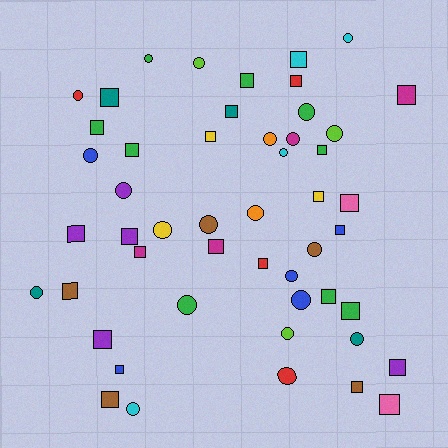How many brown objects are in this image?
There are 5 brown objects.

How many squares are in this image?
There are 27 squares.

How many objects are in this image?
There are 50 objects.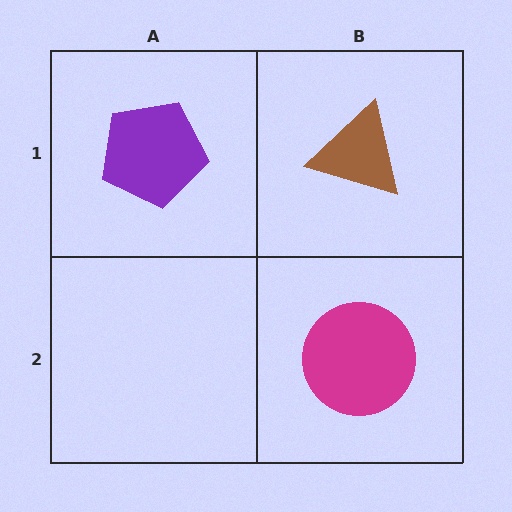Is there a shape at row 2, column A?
No, that cell is empty.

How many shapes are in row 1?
2 shapes.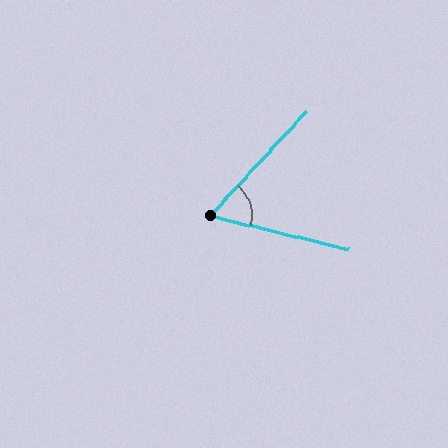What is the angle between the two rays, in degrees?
Approximately 61 degrees.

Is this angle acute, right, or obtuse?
It is acute.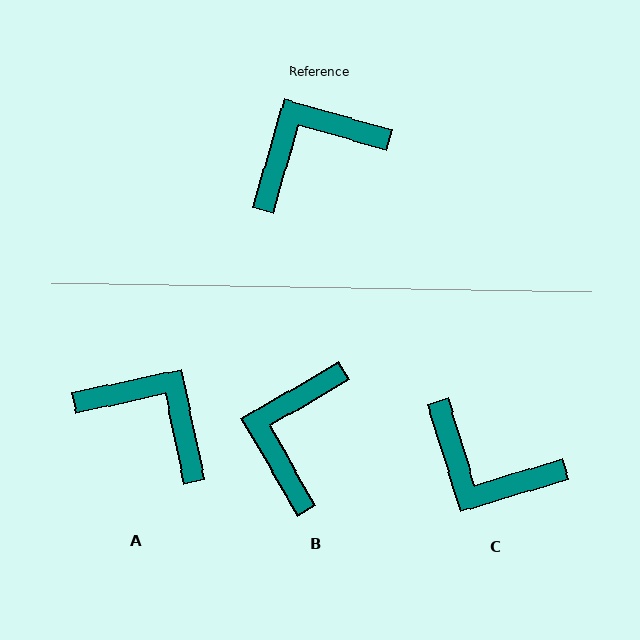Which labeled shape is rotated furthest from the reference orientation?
C, about 123 degrees away.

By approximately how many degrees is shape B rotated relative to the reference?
Approximately 46 degrees counter-clockwise.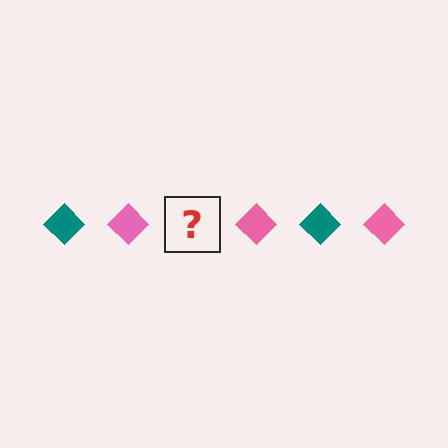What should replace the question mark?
The question mark should be replaced with a teal diamond.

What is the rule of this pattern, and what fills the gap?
The rule is that the pattern cycles through teal, pink diamonds. The gap should be filled with a teal diamond.